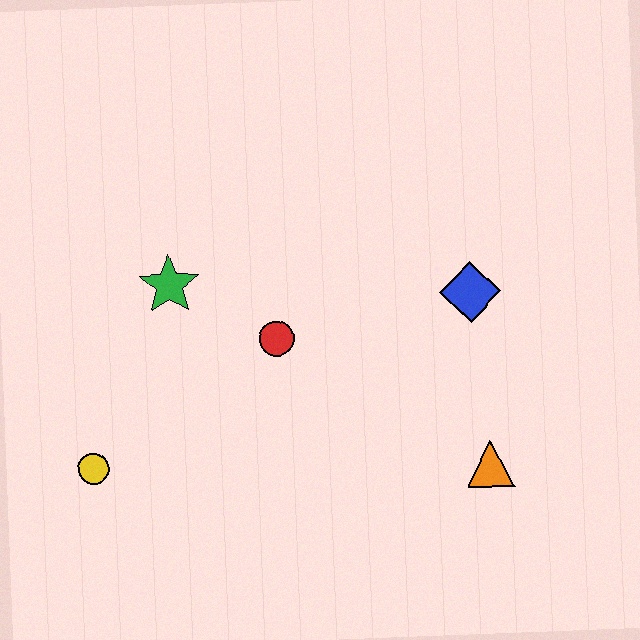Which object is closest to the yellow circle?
The green star is closest to the yellow circle.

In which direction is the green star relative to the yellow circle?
The green star is above the yellow circle.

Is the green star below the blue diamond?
No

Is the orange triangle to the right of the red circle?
Yes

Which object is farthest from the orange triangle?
The yellow circle is farthest from the orange triangle.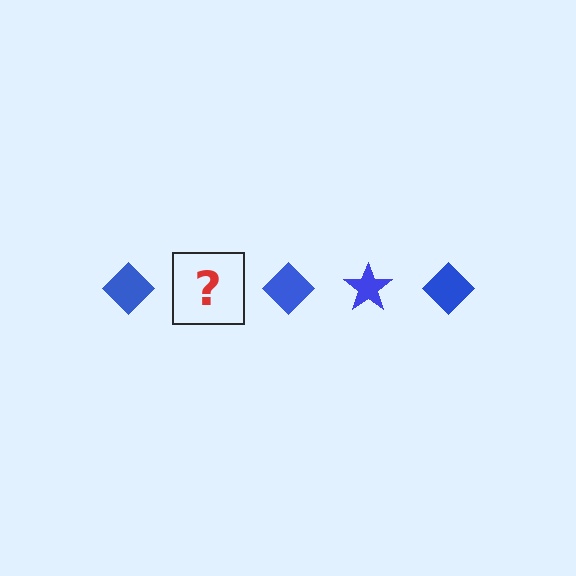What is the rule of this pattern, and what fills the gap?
The rule is that the pattern cycles through diamond, star shapes in blue. The gap should be filled with a blue star.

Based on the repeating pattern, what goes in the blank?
The blank should be a blue star.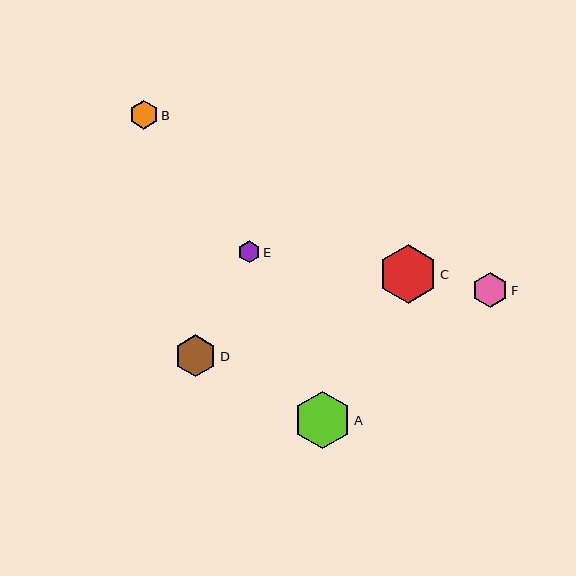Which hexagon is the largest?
Hexagon C is the largest with a size of approximately 59 pixels.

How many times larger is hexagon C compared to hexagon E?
Hexagon C is approximately 2.7 times the size of hexagon E.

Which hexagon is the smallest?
Hexagon E is the smallest with a size of approximately 22 pixels.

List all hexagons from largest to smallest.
From largest to smallest: C, A, D, F, B, E.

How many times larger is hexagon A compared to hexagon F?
Hexagon A is approximately 1.6 times the size of hexagon F.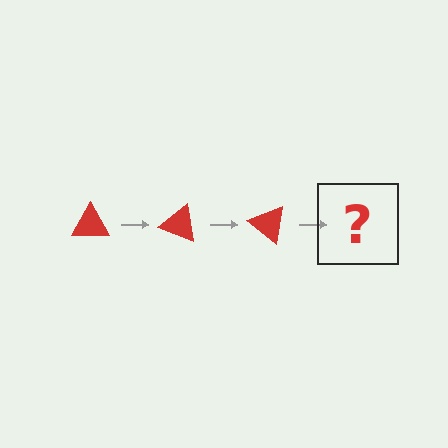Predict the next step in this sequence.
The next step is a red triangle rotated 60 degrees.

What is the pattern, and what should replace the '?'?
The pattern is that the triangle rotates 20 degrees each step. The '?' should be a red triangle rotated 60 degrees.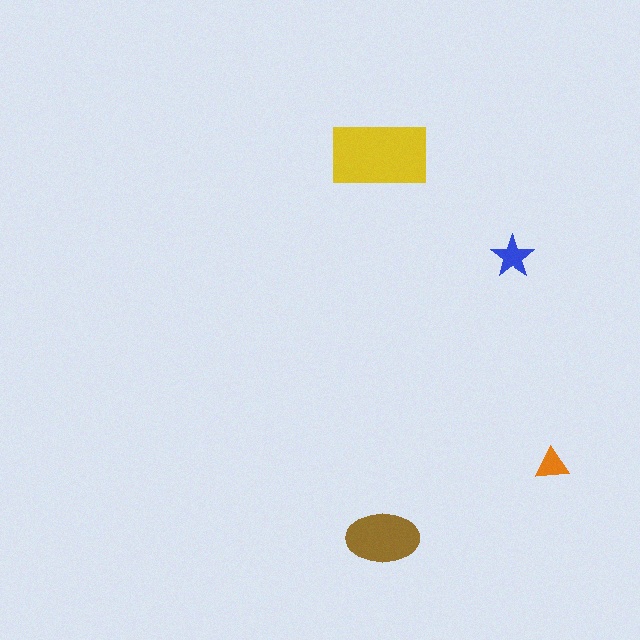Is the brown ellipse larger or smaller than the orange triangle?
Larger.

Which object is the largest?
The yellow rectangle.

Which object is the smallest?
The orange triangle.